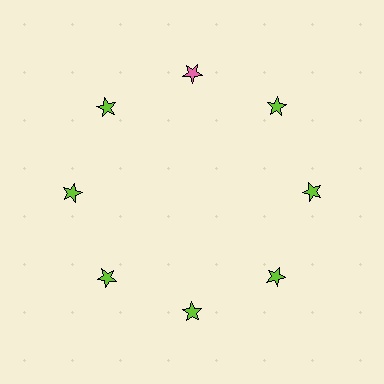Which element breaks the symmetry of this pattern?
The pink star at roughly the 12 o'clock position breaks the symmetry. All other shapes are lime stars.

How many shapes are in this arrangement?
There are 8 shapes arranged in a ring pattern.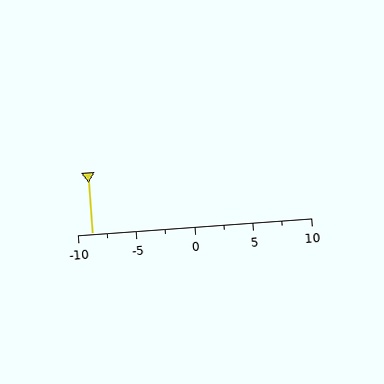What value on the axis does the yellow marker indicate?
The marker indicates approximately -8.8.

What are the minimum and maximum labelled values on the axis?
The axis runs from -10 to 10.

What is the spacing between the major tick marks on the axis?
The major ticks are spaced 5 apart.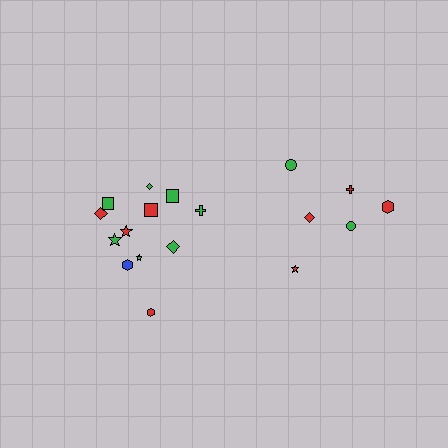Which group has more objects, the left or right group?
The left group.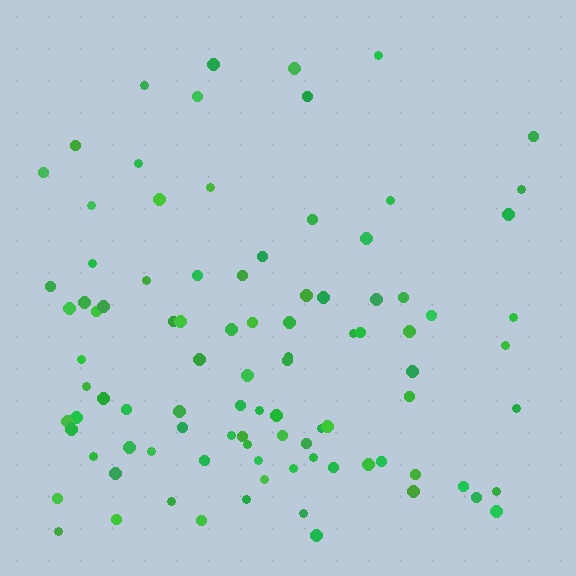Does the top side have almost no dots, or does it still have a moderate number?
Still a moderate number, just noticeably fewer than the bottom.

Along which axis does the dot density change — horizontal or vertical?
Vertical.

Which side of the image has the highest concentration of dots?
The bottom.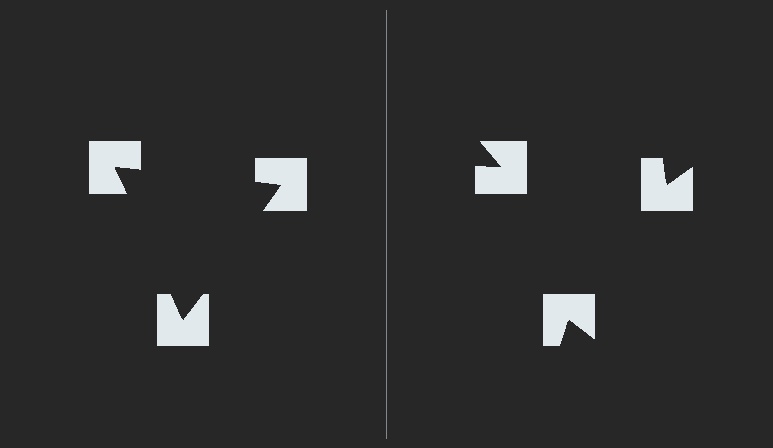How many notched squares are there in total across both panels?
6 — 3 on each side.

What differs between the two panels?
The notched squares are positioned identically on both sides; only the wedge orientations differ. On the left they align to a triangle; on the right they are misaligned.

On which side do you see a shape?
An illusory triangle appears on the left side. On the right side the wedge cuts are rotated, so no coherent shape forms.